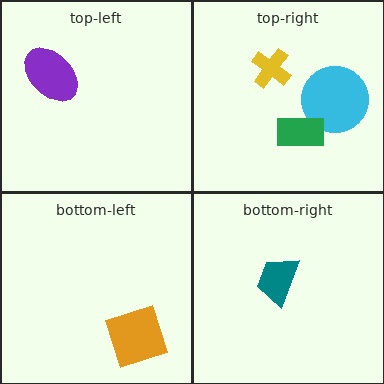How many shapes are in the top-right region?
3.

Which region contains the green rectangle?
The top-right region.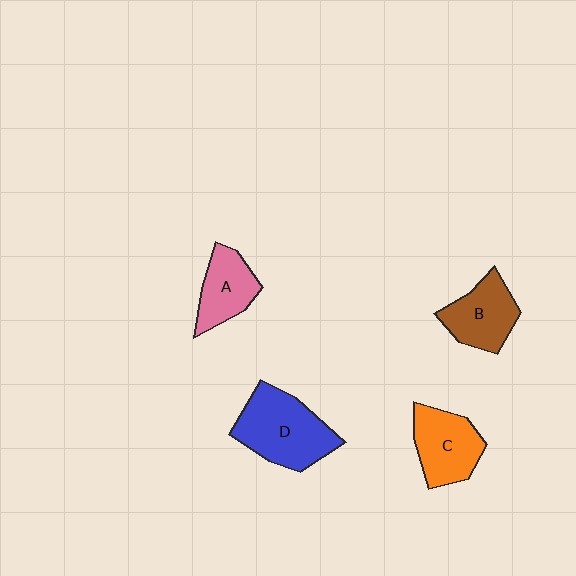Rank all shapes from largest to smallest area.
From largest to smallest: D (blue), C (orange), B (brown), A (pink).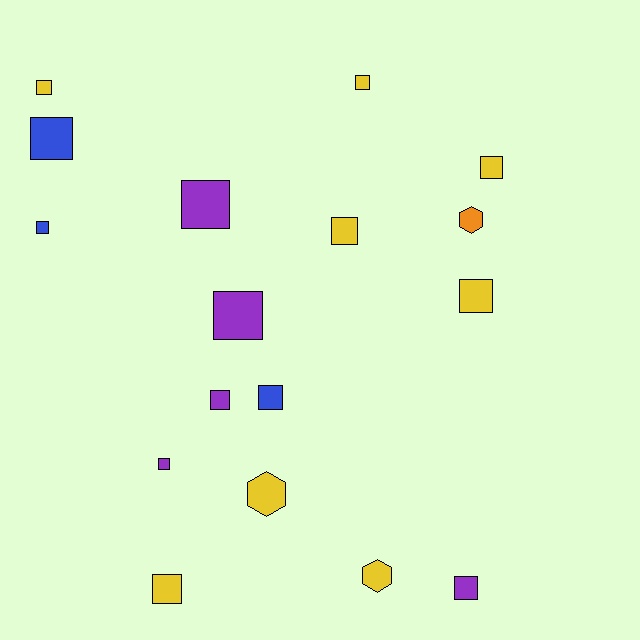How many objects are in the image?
There are 17 objects.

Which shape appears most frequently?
Square, with 14 objects.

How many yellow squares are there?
There are 6 yellow squares.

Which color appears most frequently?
Yellow, with 8 objects.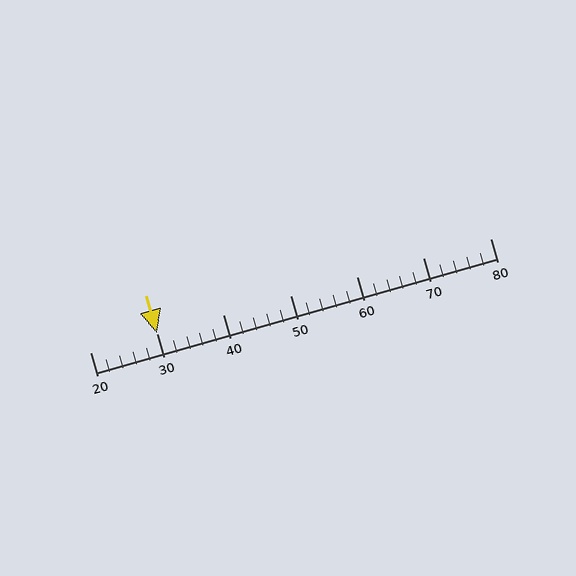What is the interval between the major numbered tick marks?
The major tick marks are spaced 10 units apart.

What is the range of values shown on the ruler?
The ruler shows values from 20 to 80.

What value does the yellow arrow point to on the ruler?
The yellow arrow points to approximately 30.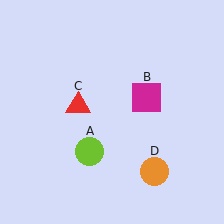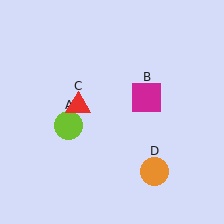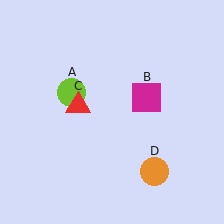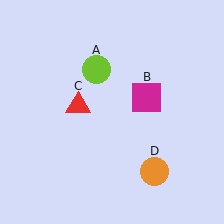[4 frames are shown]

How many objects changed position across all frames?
1 object changed position: lime circle (object A).